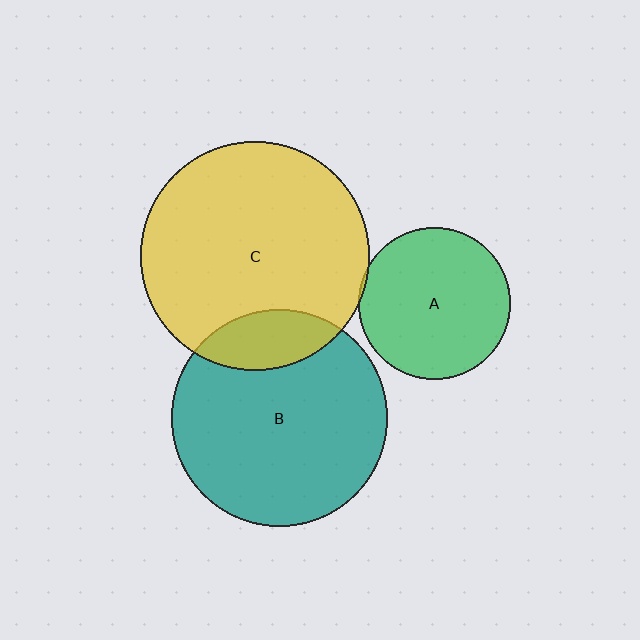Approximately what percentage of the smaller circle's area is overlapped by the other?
Approximately 5%.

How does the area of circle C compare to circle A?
Approximately 2.3 times.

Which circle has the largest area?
Circle C (yellow).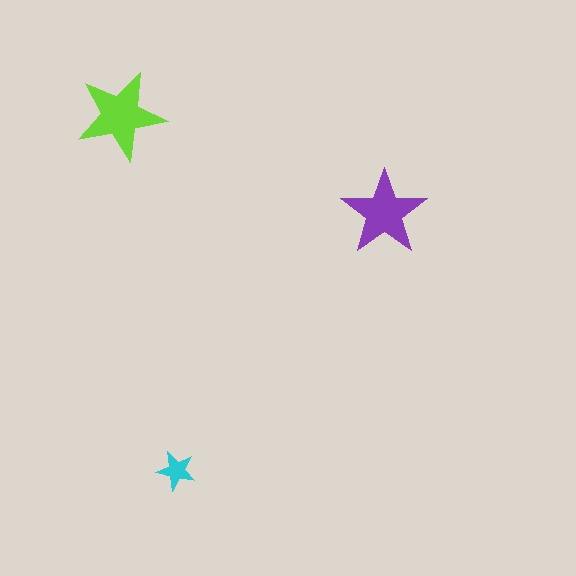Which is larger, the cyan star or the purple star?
The purple one.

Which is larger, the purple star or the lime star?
The lime one.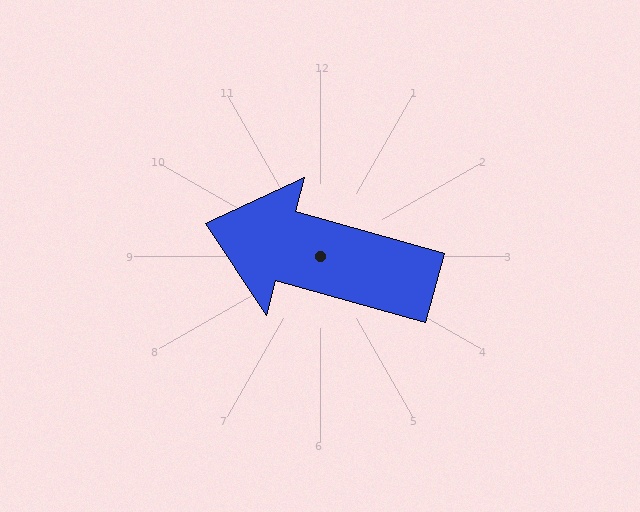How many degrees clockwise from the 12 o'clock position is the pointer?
Approximately 286 degrees.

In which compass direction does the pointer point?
West.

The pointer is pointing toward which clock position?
Roughly 10 o'clock.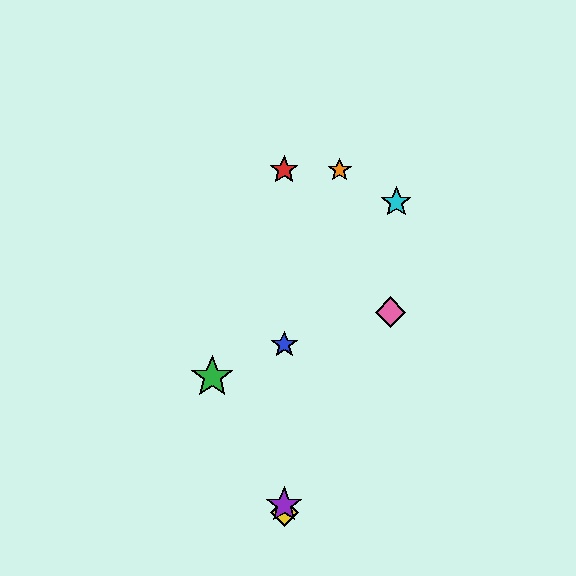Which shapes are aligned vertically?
The red star, the blue star, the yellow diamond, the purple star are aligned vertically.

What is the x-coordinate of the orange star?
The orange star is at x≈340.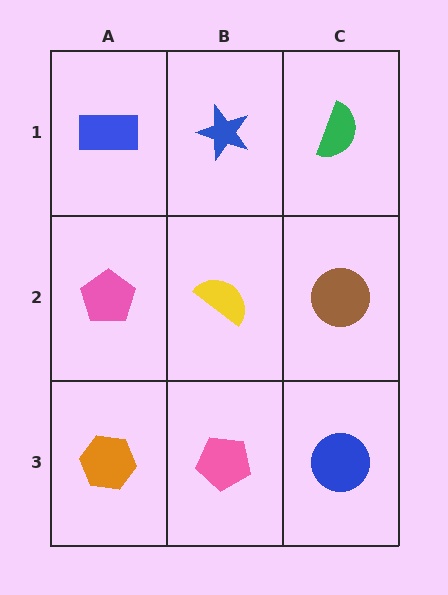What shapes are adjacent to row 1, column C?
A brown circle (row 2, column C), a blue star (row 1, column B).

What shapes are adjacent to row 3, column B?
A yellow semicircle (row 2, column B), an orange hexagon (row 3, column A), a blue circle (row 3, column C).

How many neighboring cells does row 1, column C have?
2.